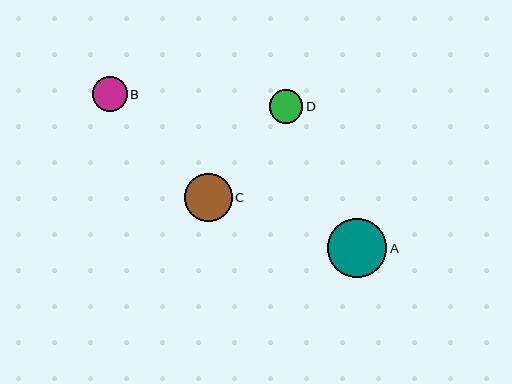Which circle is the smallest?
Circle D is the smallest with a size of approximately 34 pixels.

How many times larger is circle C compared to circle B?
Circle C is approximately 1.4 times the size of circle B.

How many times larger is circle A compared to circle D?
Circle A is approximately 1.8 times the size of circle D.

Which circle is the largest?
Circle A is the largest with a size of approximately 59 pixels.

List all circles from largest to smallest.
From largest to smallest: A, C, B, D.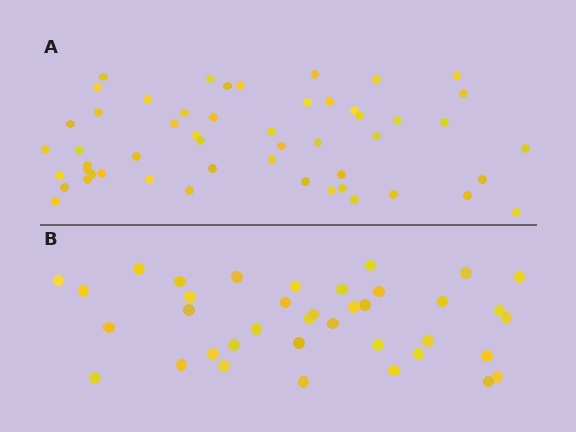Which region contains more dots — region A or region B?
Region A (the top region) has more dots.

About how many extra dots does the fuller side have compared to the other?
Region A has approximately 15 more dots than region B.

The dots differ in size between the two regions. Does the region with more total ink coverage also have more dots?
No. Region B has more total ink coverage because its dots are larger, but region A actually contains more individual dots. Total area can be misleading — the number of items is what matters here.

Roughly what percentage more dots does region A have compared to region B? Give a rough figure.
About 35% more.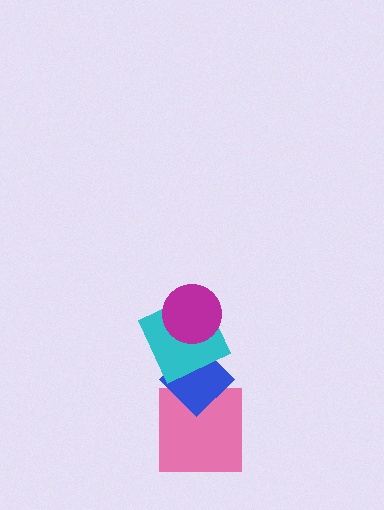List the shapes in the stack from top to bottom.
From top to bottom: the magenta circle, the cyan square, the blue diamond, the pink square.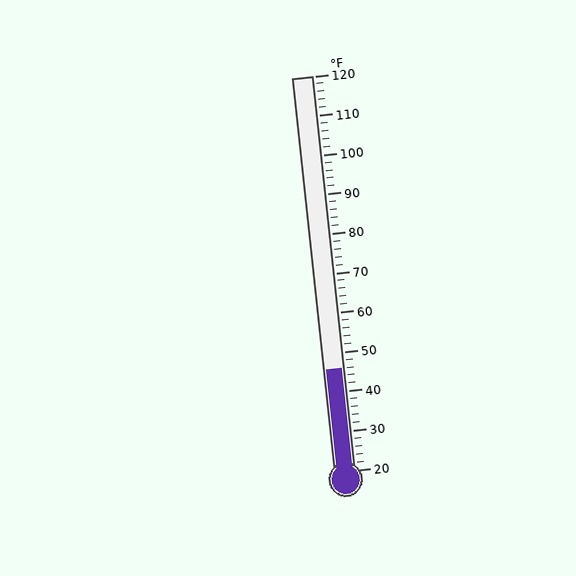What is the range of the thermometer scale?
The thermometer scale ranges from 20°F to 120°F.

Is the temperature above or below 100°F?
The temperature is below 100°F.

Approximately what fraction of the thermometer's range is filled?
The thermometer is filled to approximately 25% of its range.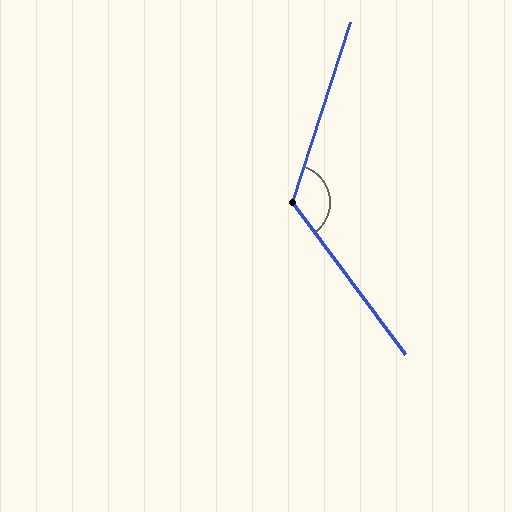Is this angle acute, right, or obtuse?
It is obtuse.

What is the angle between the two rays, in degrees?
Approximately 125 degrees.